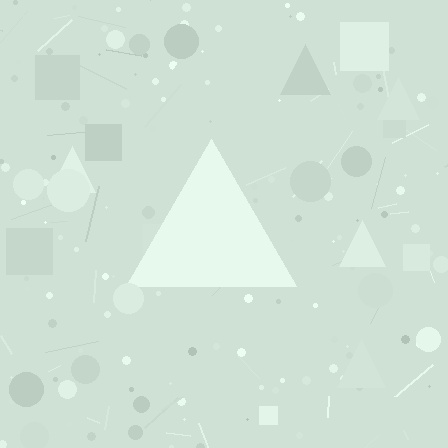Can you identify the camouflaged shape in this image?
The camouflaged shape is a triangle.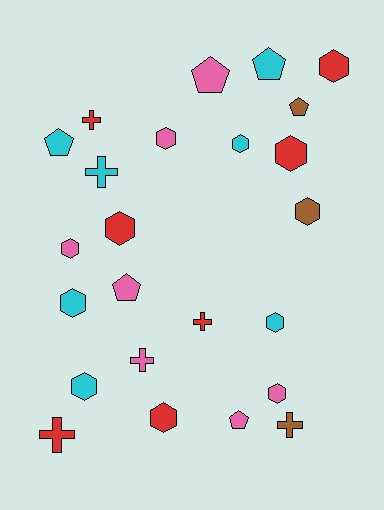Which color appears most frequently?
Red, with 7 objects.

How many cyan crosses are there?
There is 1 cyan cross.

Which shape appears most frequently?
Hexagon, with 12 objects.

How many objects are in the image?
There are 24 objects.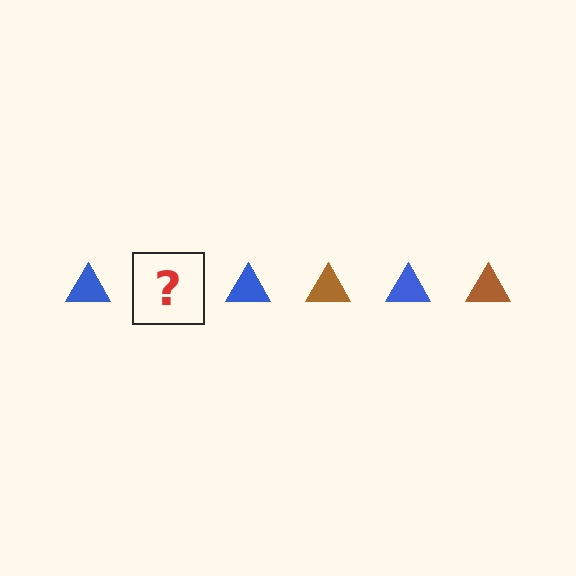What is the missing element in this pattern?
The missing element is a brown triangle.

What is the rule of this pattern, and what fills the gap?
The rule is that the pattern cycles through blue, brown triangles. The gap should be filled with a brown triangle.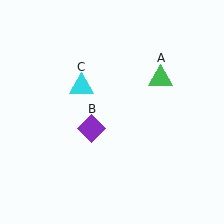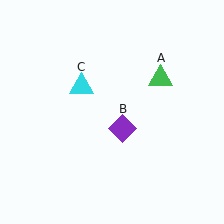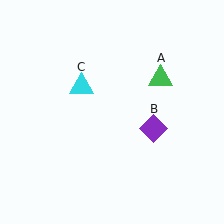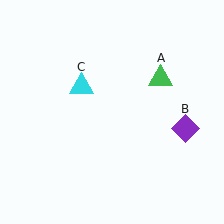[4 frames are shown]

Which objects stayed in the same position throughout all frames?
Green triangle (object A) and cyan triangle (object C) remained stationary.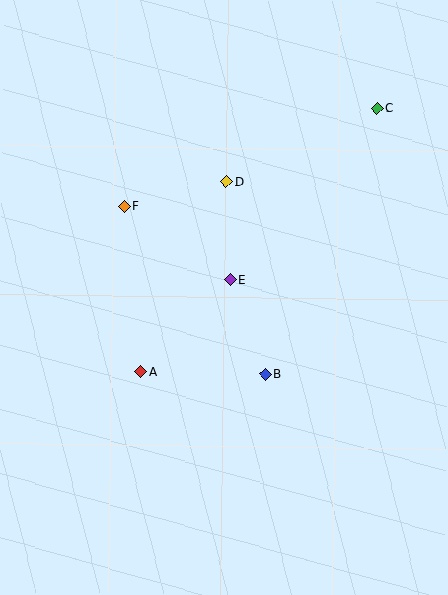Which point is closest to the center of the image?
Point E at (230, 280) is closest to the center.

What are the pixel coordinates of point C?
Point C is at (377, 108).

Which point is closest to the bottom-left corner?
Point A is closest to the bottom-left corner.